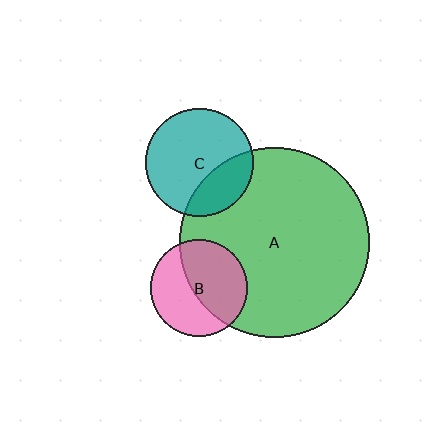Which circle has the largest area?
Circle A (green).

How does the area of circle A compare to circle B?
Approximately 3.9 times.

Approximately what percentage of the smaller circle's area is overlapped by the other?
Approximately 55%.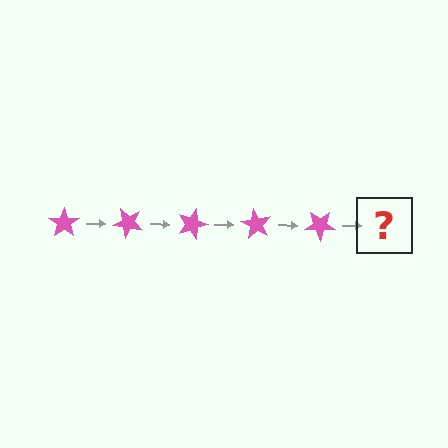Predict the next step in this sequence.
The next step is a pink star rotated 225 degrees.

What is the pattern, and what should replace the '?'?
The pattern is that the star rotates 45 degrees each step. The '?' should be a pink star rotated 225 degrees.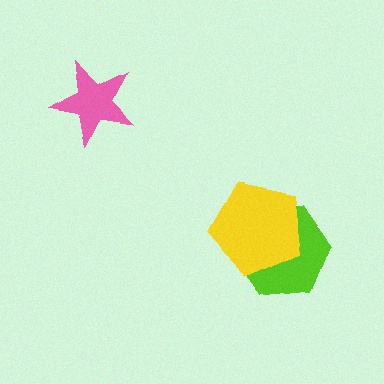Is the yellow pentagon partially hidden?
No, no other shape covers it.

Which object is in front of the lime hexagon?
The yellow pentagon is in front of the lime hexagon.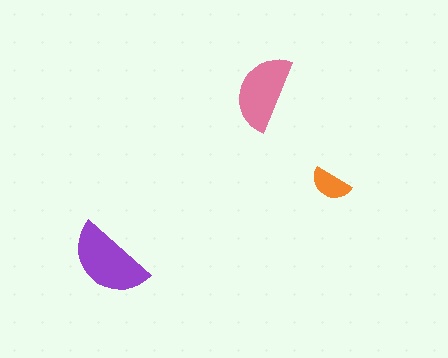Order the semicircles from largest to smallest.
the purple one, the pink one, the orange one.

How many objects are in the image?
There are 3 objects in the image.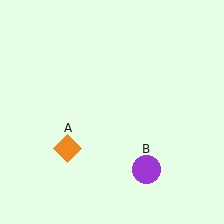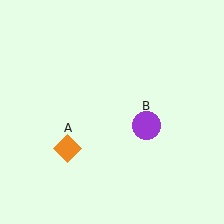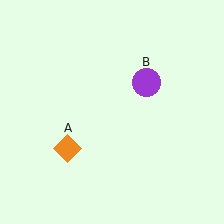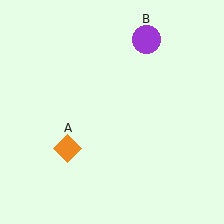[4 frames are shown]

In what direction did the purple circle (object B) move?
The purple circle (object B) moved up.